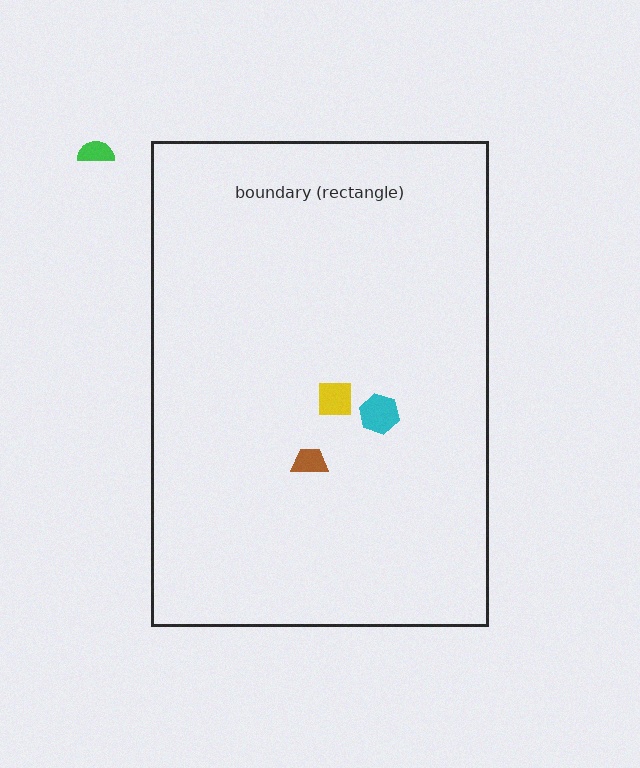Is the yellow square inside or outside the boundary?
Inside.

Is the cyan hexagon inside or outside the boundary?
Inside.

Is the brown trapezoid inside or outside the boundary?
Inside.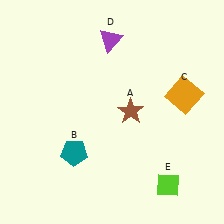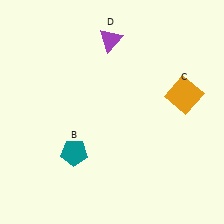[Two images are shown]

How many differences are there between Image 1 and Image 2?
There are 2 differences between the two images.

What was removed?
The brown star (A), the lime diamond (E) were removed in Image 2.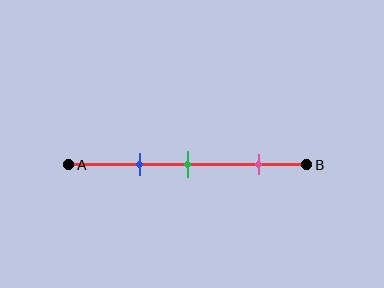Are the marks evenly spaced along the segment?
No, the marks are not evenly spaced.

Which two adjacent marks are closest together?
The blue and green marks are the closest adjacent pair.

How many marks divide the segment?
There are 3 marks dividing the segment.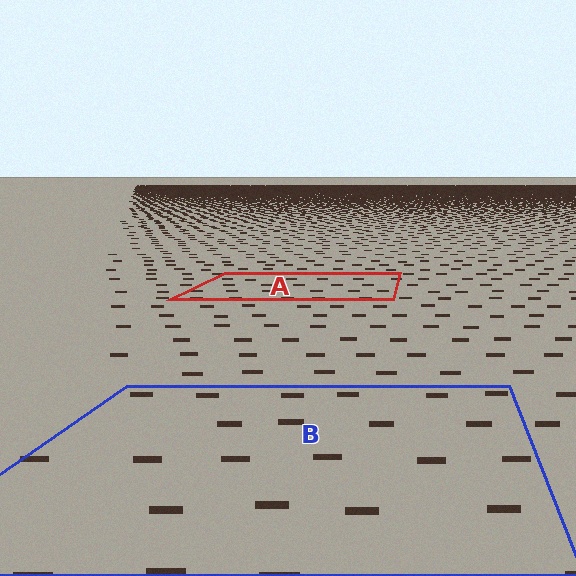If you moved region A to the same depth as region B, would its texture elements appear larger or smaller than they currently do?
They would appear larger. At a closer depth, the same texture elements are projected at a bigger on-screen size.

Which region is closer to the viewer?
Region B is closer. The texture elements there are larger and more spread out.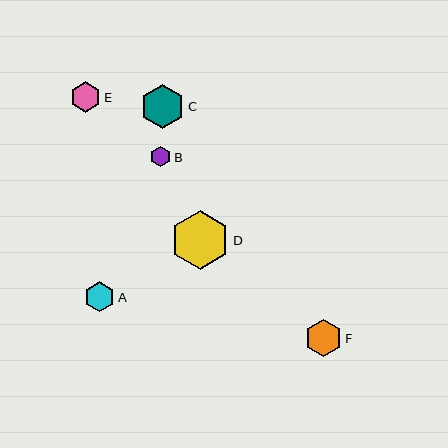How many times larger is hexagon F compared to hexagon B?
Hexagon F is approximately 1.8 times the size of hexagon B.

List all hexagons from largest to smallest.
From largest to smallest: D, C, F, E, A, B.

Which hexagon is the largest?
Hexagon D is the largest with a size of approximately 59 pixels.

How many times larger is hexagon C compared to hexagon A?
Hexagon C is approximately 1.5 times the size of hexagon A.